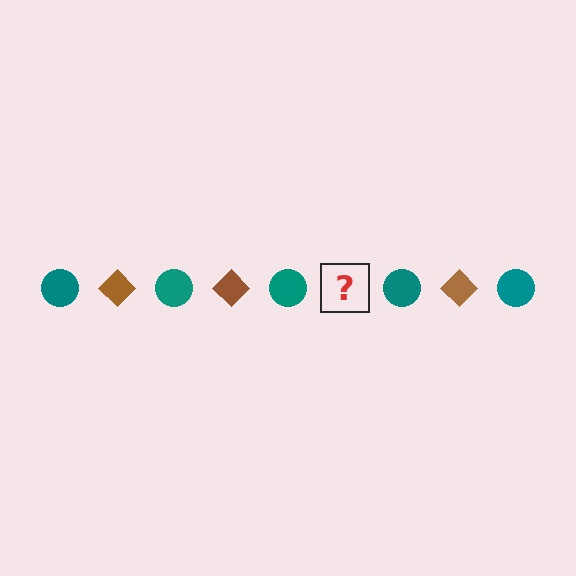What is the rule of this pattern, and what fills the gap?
The rule is that the pattern alternates between teal circle and brown diamond. The gap should be filled with a brown diamond.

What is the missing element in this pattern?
The missing element is a brown diamond.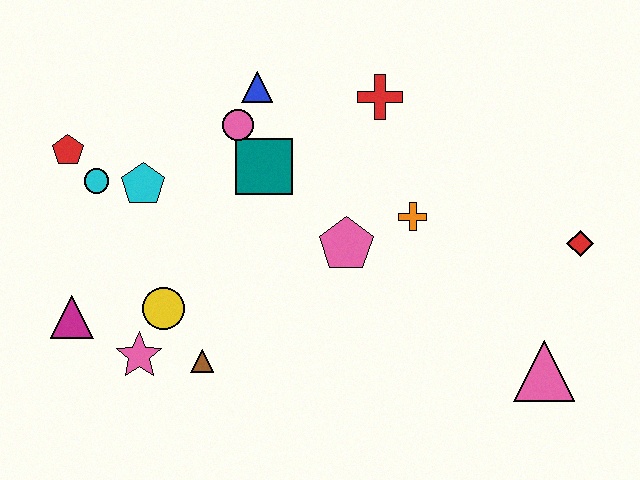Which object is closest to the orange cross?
The pink pentagon is closest to the orange cross.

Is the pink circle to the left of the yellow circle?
No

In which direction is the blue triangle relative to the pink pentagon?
The blue triangle is above the pink pentagon.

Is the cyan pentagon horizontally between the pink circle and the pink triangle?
No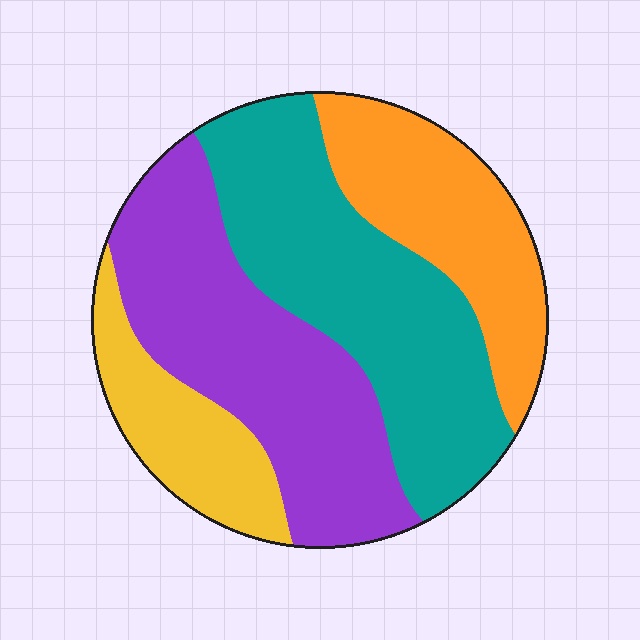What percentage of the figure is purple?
Purple covers 32% of the figure.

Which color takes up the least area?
Yellow, at roughly 15%.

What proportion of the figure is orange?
Orange covers 20% of the figure.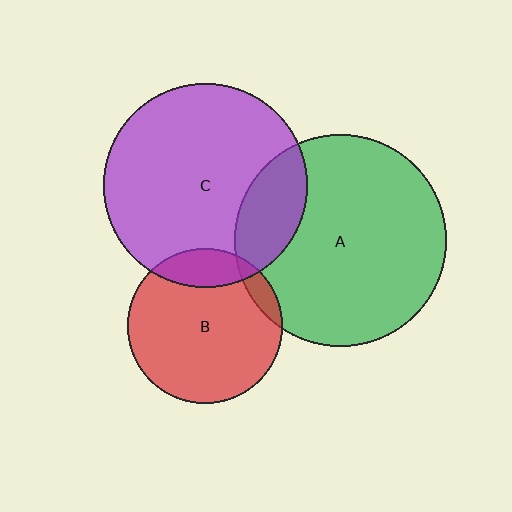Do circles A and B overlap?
Yes.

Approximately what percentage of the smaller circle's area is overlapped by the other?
Approximately 5%.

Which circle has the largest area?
Circle A (green).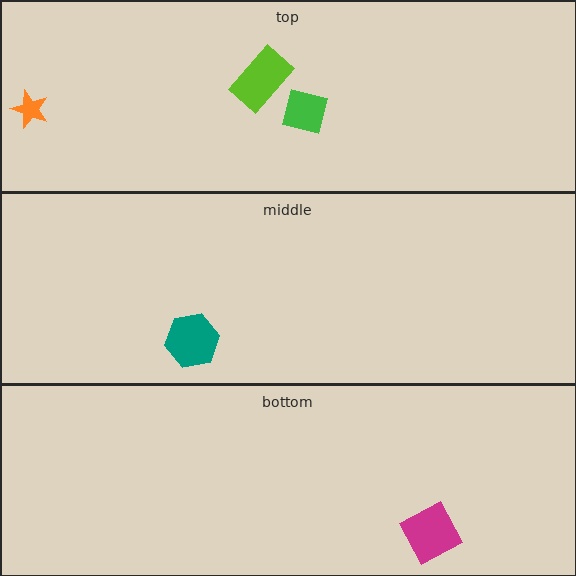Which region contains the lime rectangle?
The top region.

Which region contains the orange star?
The top region.